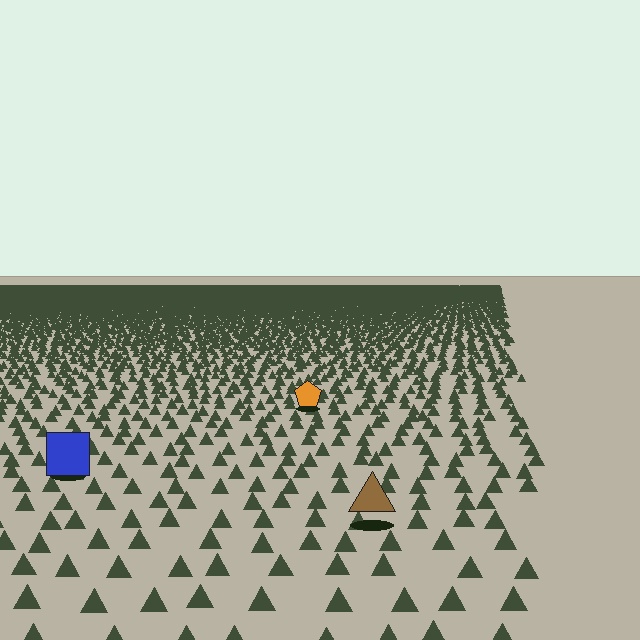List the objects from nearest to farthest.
From nearest to farthest: the brown triangle, the blue square, the orange pentagon.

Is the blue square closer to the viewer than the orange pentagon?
Yes. The blue square is closer — you can tell from the texture gradient: the ground texture is coarser near it.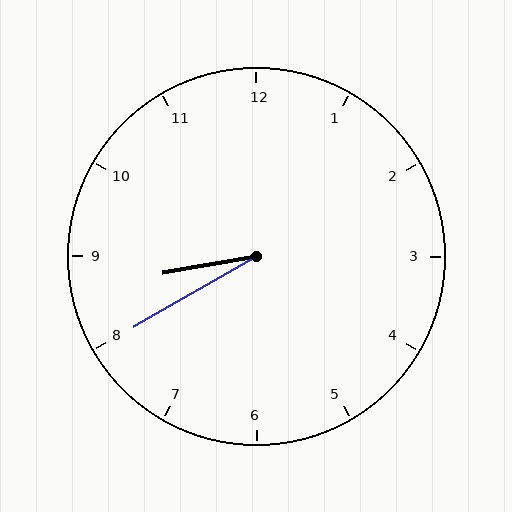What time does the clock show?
8:40.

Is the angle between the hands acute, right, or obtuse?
It is acute.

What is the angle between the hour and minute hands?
Approximately 20 degrees.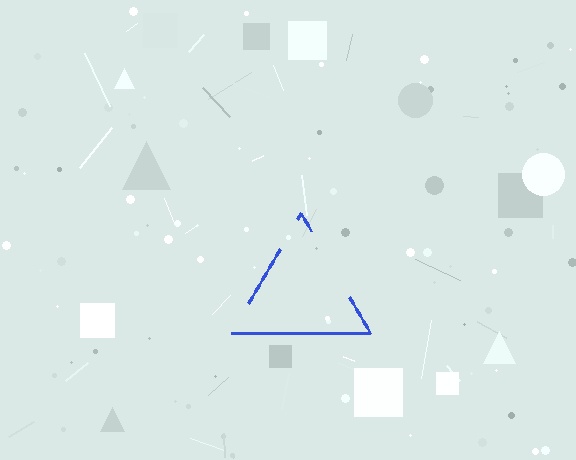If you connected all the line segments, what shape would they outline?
They would outline a triangle.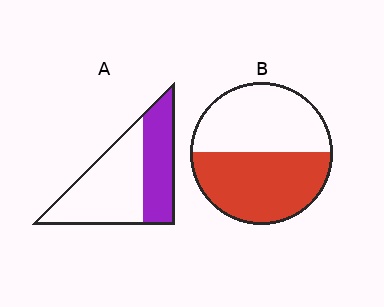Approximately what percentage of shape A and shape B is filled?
A is approximately 40% and B is approximately 50%.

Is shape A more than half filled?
No.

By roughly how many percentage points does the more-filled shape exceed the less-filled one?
By roughly 10 percentage points (B over A).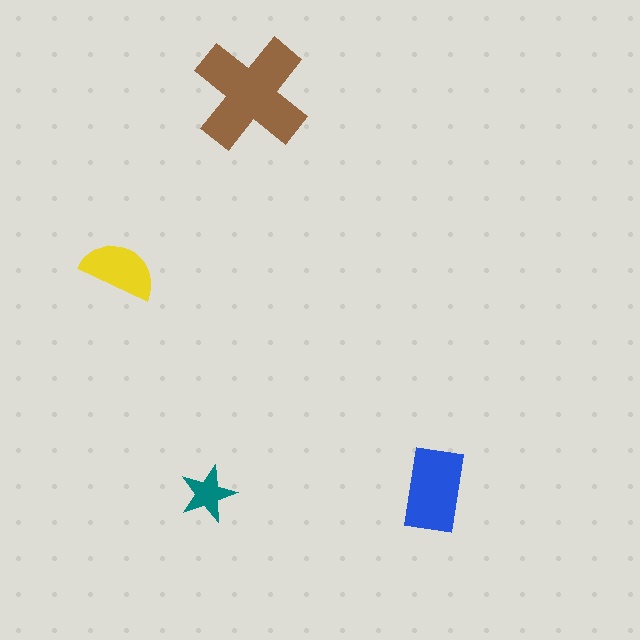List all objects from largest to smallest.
The brown cross, the blue rectangle, the yellow semicircle, the teal star.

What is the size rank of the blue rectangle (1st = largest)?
2nd.